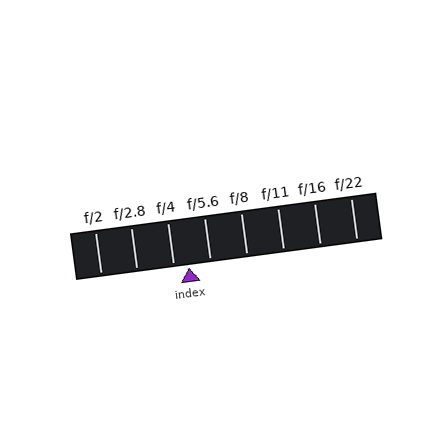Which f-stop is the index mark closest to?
The index mark is closest to f/4.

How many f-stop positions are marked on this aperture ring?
There are 8 f-stop positions marked.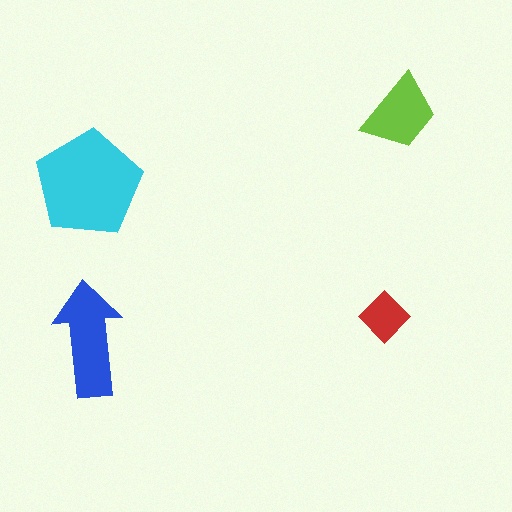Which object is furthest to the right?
The lime trapezoid is rightmost.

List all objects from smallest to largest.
The red diamond, the lime trapezoid, the blue arrow, the cyan pentagon.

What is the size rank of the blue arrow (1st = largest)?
2nd.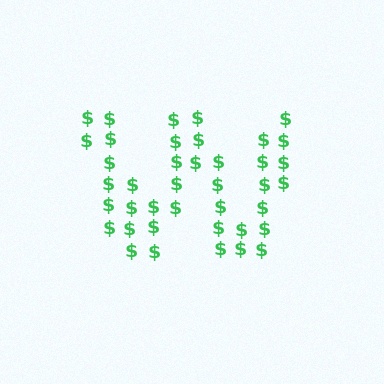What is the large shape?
The large shape is the letter W.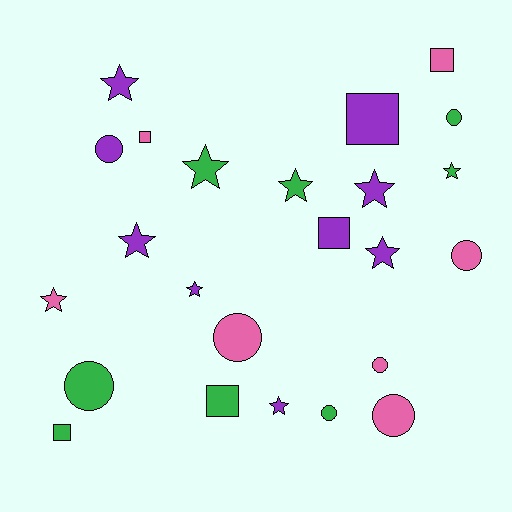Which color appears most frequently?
Purple, with 9 objects.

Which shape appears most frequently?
Star, with 10 objects.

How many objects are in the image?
There are 24 objects.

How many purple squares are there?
There are 2 purple squares.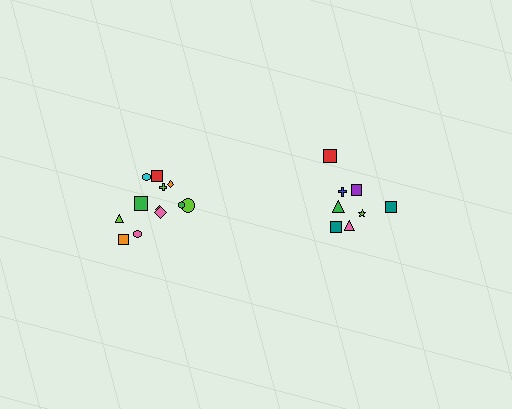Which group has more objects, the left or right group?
The left group.